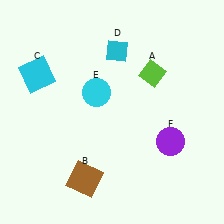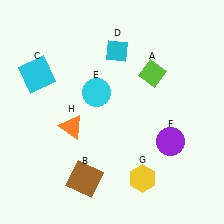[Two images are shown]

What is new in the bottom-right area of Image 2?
A yellow hexagon (G) was added in the bottom-right area of Image 2.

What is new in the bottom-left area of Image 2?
An orange triangle (H) was added in the bottom-left area of Image 2.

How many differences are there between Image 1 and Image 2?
There are 2 differences between the two images.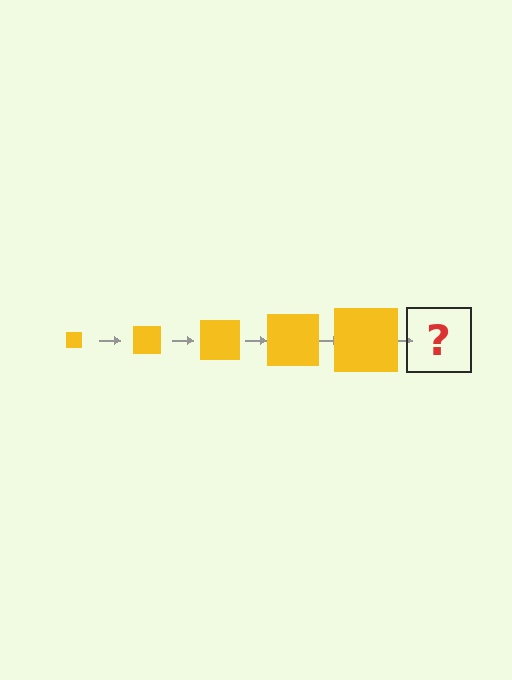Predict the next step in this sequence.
The next step is a yellow square, larger than the previous one.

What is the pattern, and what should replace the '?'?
The pattern is that the square gets progressively larger each step. The '?' should be a yellow square, larger than the previous one.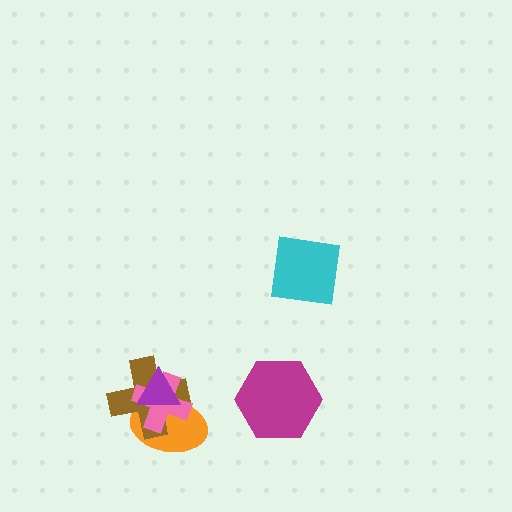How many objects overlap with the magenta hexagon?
0 objects overlap with the magenta hexagon.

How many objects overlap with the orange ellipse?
3 objects overlap with the orange ellipse.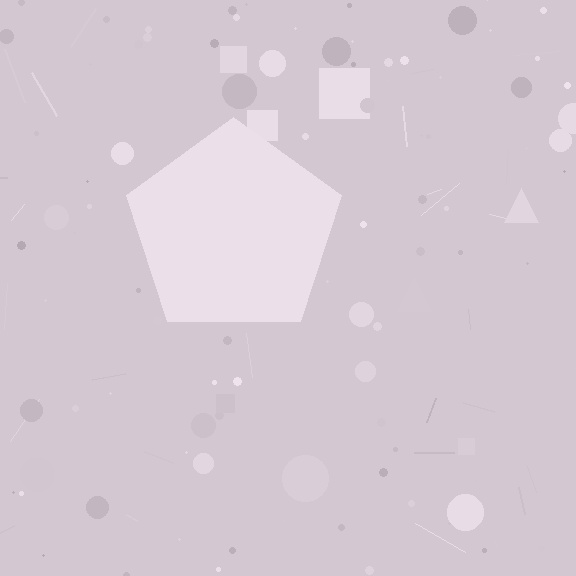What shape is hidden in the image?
A pentagon is hidden in the image.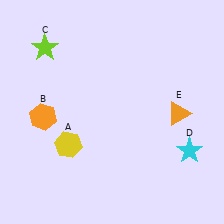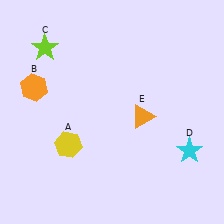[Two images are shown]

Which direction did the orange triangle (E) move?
The orange triangle (E) moved left.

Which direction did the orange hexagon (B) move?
The orange hexagon (B) moved up.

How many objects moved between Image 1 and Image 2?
2 objects moved between the two images.